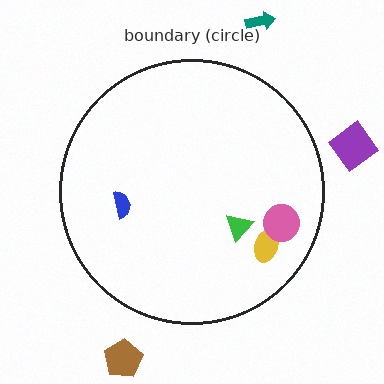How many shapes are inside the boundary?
4 inside, 3 outside.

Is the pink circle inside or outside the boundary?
Inside.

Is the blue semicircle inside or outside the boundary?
Inside.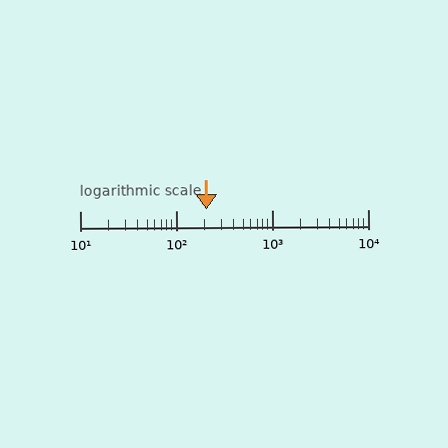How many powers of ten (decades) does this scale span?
The scale spans 3 decades, from 10 to 10000.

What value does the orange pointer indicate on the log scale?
The pointer indicates approximately 210.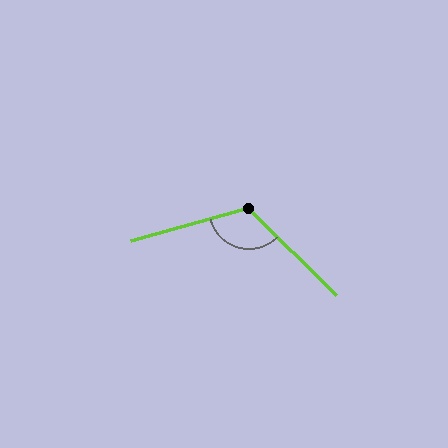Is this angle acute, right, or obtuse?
It is obtuse.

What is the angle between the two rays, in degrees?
Approximately 119 degrees.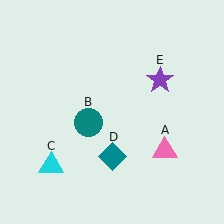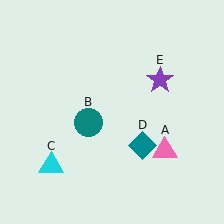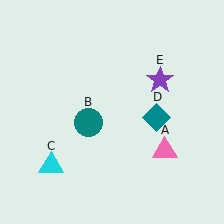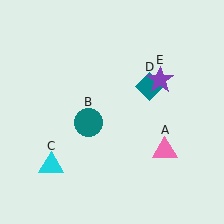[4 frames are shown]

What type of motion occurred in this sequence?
The teal diamond (object D) rotated counterclockwise around the center of the scene.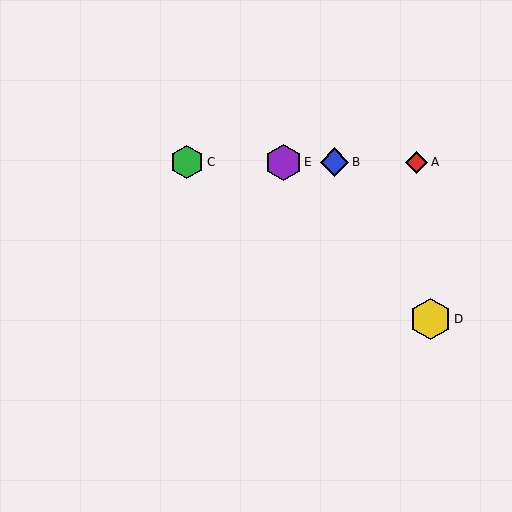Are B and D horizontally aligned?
No, B is at y≈162 and D is at y≈319.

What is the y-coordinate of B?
Object B is at y≈162.